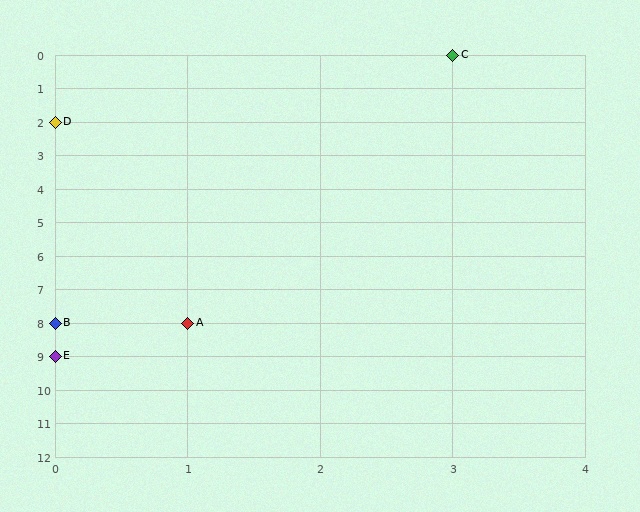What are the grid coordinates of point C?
Point C is at grid coordinates (3, 0).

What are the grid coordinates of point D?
Point D is at grid coordinates (0, 2).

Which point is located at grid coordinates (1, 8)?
Point A is at (1, 8).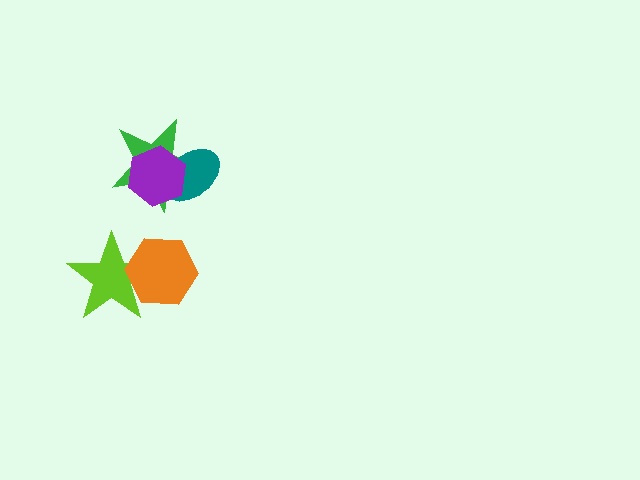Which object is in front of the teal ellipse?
The purple hexagon is in front of the teal ellipse.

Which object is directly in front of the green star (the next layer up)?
The teal ellipse is directly in front of the green star.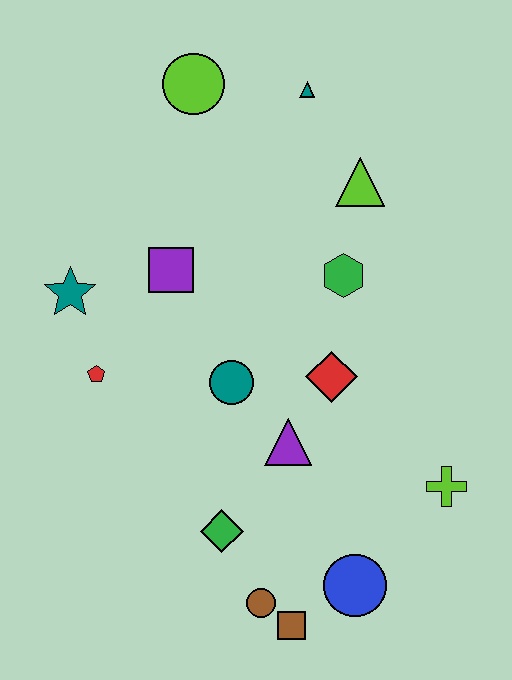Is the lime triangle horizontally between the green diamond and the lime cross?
Yes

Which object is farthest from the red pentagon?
The lime cross is farthest from the red pentagon.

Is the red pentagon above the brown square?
Yes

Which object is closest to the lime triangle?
The green hexagon is closest to the lime triangle.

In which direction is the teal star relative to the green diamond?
The teal star is above the green diamond.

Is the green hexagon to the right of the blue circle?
No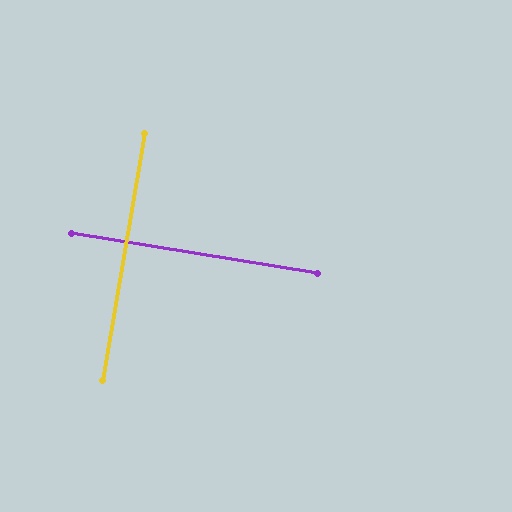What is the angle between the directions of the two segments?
Approximately 90 degrees.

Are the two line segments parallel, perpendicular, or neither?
Perpendicular — they meet at approximately 90°.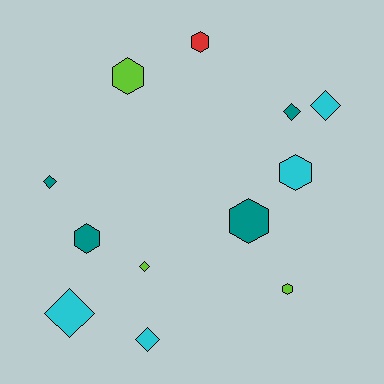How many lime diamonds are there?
There is 1 lime diamond.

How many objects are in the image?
There are 12 objects.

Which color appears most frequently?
Cyan, with 4 objects.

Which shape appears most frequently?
Hexagon, with 6 objects.